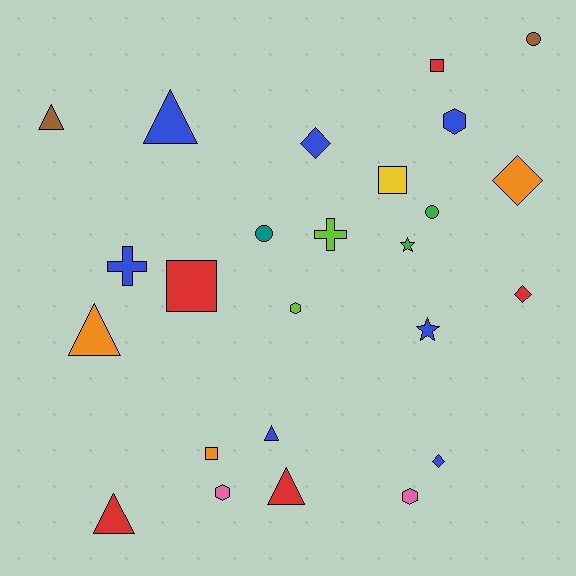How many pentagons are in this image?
There are no pentagons.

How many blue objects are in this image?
There are 7 blue objects.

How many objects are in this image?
There are 25 objects.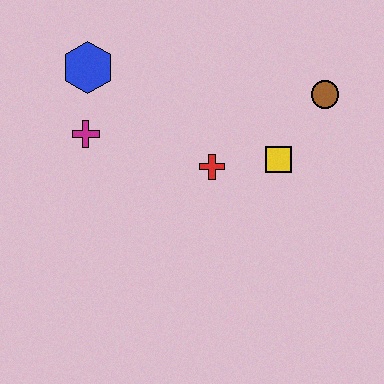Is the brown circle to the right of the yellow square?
Yes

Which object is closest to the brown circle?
The yellow square is closest to the brown circle.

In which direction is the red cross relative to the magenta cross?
The red cross is to the right of the magenta cross.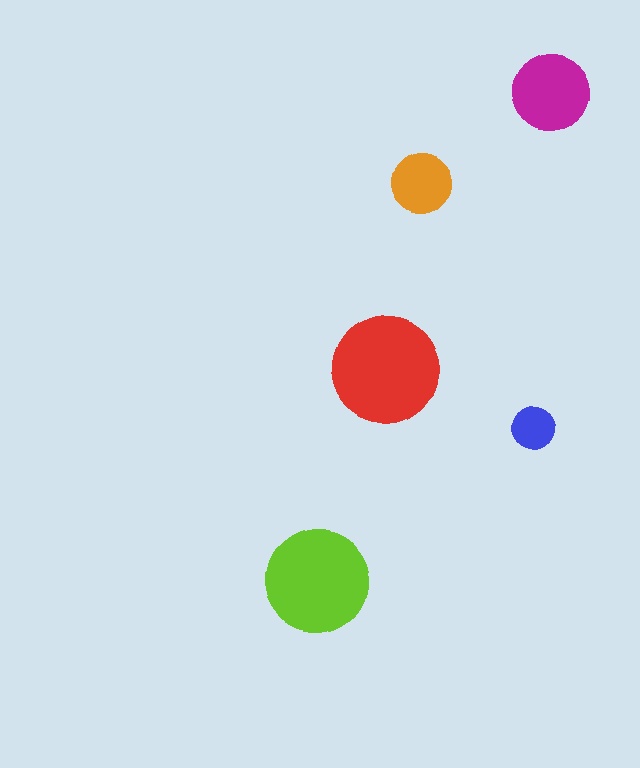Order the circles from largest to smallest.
the red one, the lime one, the magenta one, the orange one, the blue one.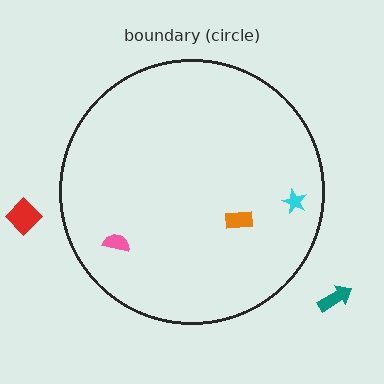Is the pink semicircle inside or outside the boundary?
Inside.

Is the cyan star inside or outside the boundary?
Inside.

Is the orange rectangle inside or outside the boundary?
Inside.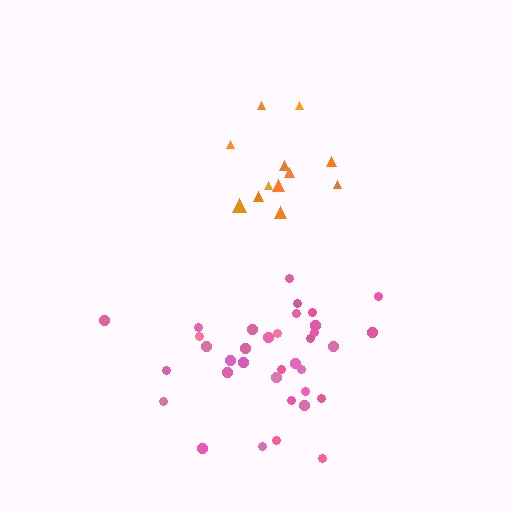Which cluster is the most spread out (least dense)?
Orange.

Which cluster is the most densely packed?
Pink.